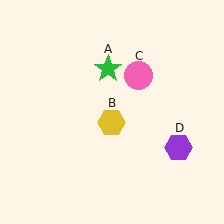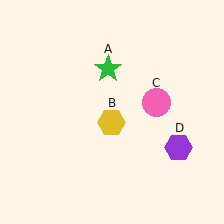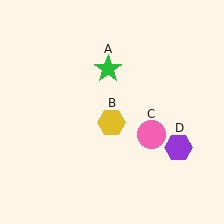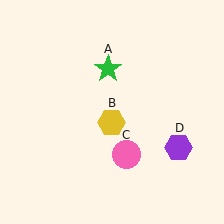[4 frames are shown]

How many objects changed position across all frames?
1 object changed position: pink circle (object C).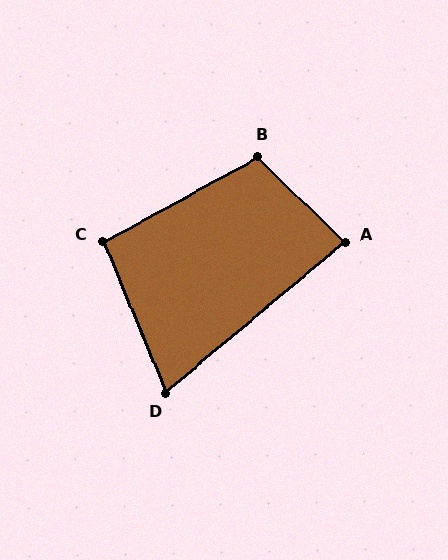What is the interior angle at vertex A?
Approximately 84 degrees (acute).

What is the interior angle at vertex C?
Approximately 96 degrees (obtuse).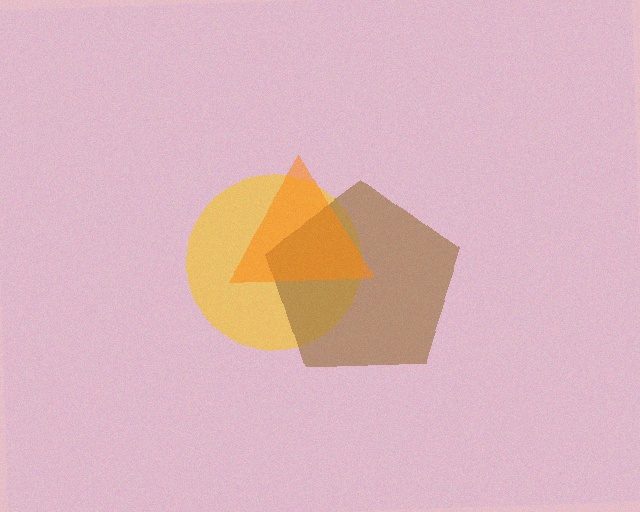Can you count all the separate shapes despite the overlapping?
Yes, there are 3 separate shapes.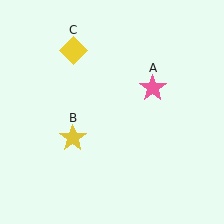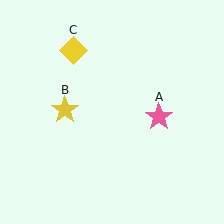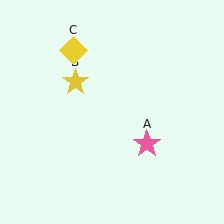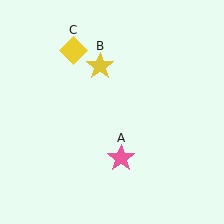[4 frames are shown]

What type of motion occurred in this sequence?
The pink star (object A), yellow star (object B) rotated clockwise around the center of the scene.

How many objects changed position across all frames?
2 objects changed position: pink star (object A), yellow star (object B).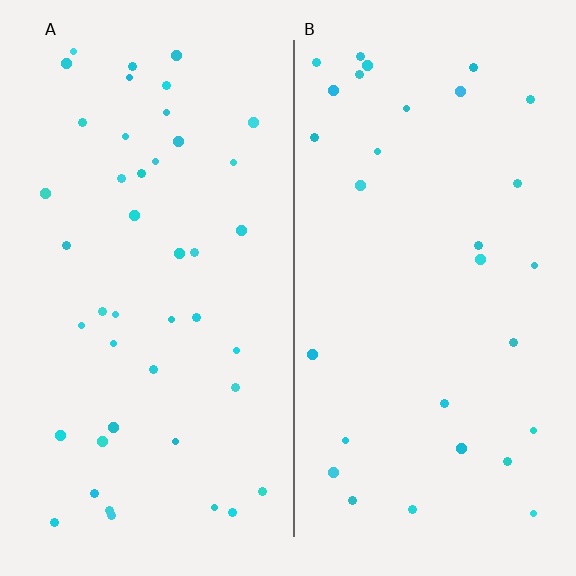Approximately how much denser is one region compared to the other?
Approximately 1.4× — region A over region B.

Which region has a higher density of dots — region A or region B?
A (the left).